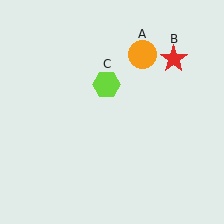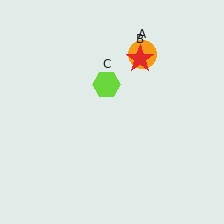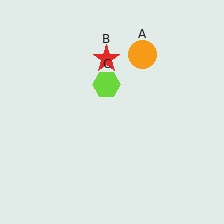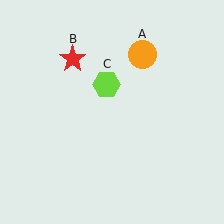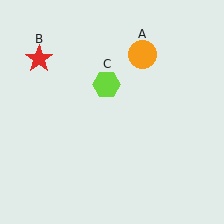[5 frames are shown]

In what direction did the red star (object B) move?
The red star (object B) moved left.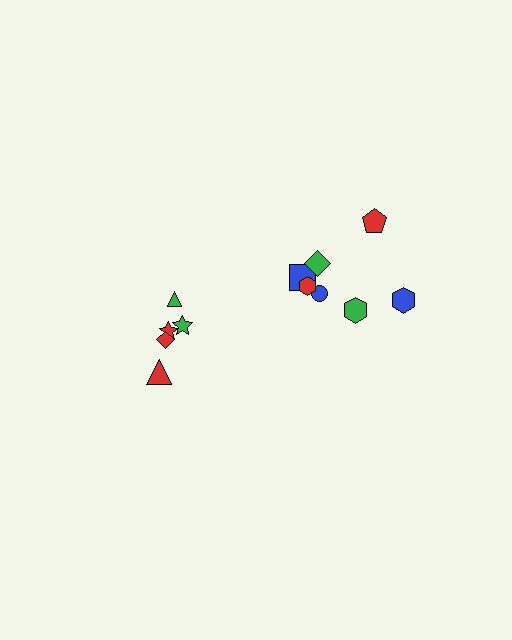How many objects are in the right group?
There are 7 objects.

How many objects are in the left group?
There are 5 objects.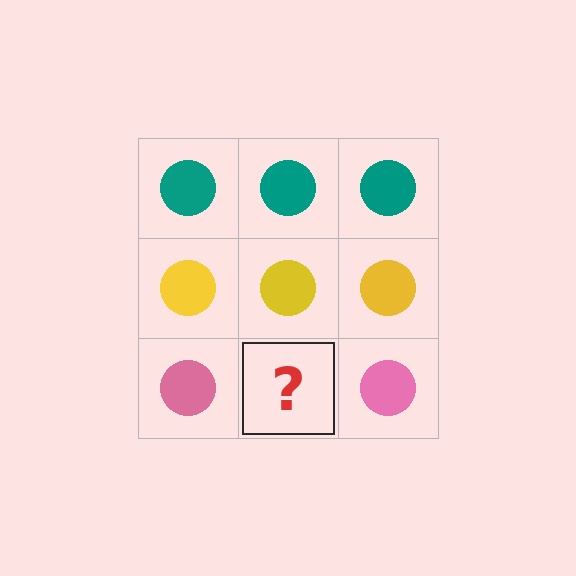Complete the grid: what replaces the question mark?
The question mark should be replaced with a pink circle.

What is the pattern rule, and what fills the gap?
The rule is that each row has a consistent color. The gap should be filled with a pink circle.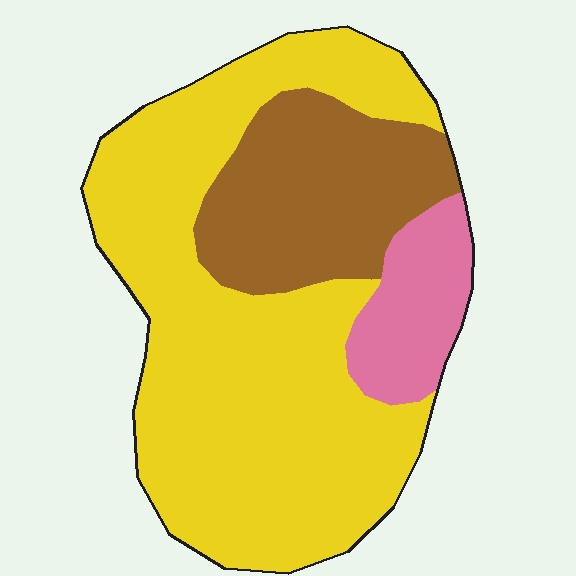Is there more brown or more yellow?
Yellow.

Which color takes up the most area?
Yellow, at roughly 65%.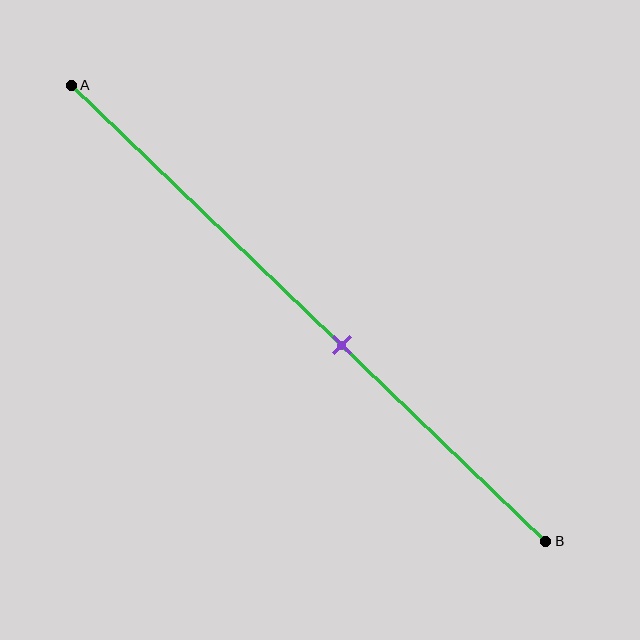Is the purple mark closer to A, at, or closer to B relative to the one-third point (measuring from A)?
The purple mark is closer to point B than the one-third point of segment AB.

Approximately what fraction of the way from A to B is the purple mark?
The purple mark is approximately 55% of the way from A to B.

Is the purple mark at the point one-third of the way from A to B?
No, the mark is at about 55% from A, not at the 33% one-third point.